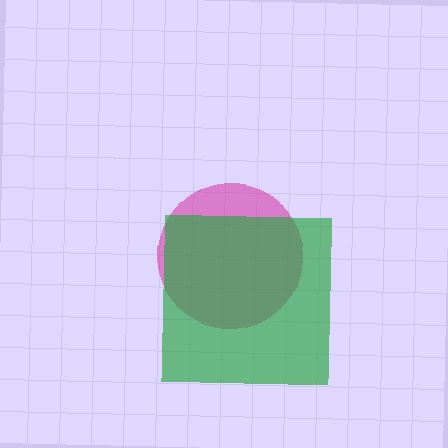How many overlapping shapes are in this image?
There are 2 overlapping shapes in the image.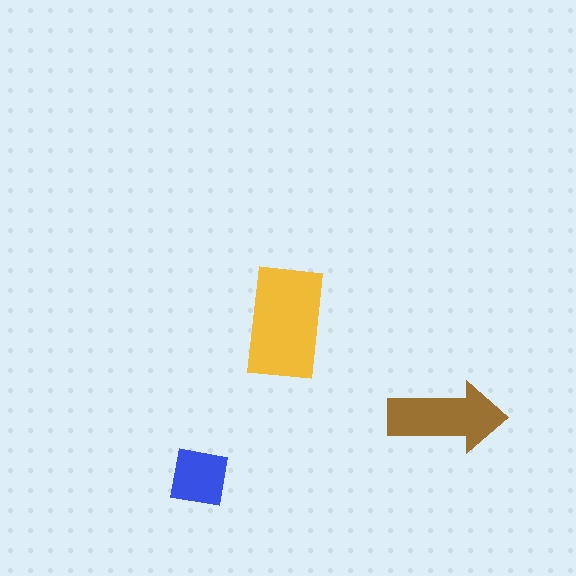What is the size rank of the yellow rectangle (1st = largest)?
1st.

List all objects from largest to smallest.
The yellow rectangle, the brown arrow, the blue square.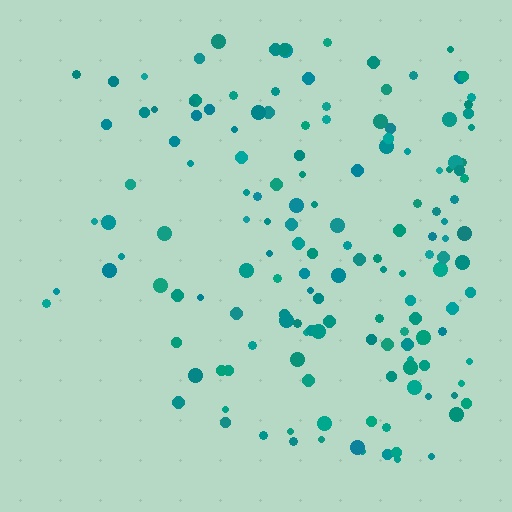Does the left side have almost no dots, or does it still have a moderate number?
Still a moderate number, just noticeably fewer than the right.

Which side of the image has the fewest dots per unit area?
The left.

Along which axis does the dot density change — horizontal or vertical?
Horizontal.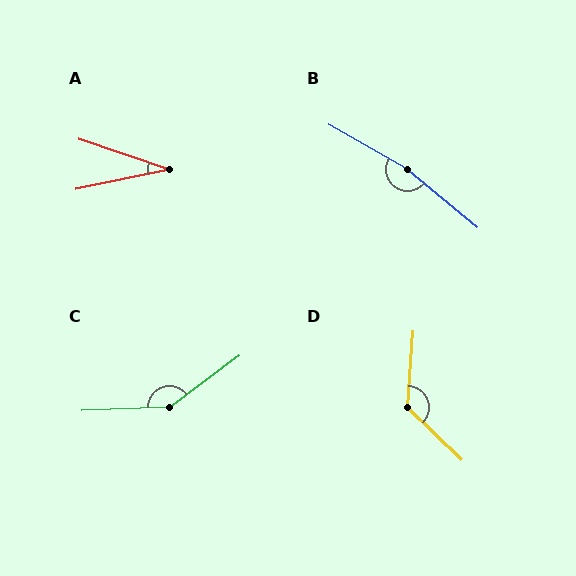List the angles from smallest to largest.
A (30°), D (130°), C (145°), B (170°).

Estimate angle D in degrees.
Approximately 130 degrees.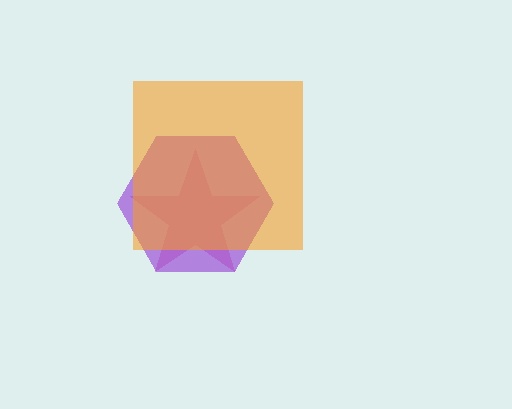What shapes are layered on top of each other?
The layered shapes are: a pink star, a purple hexagon, an orange square.